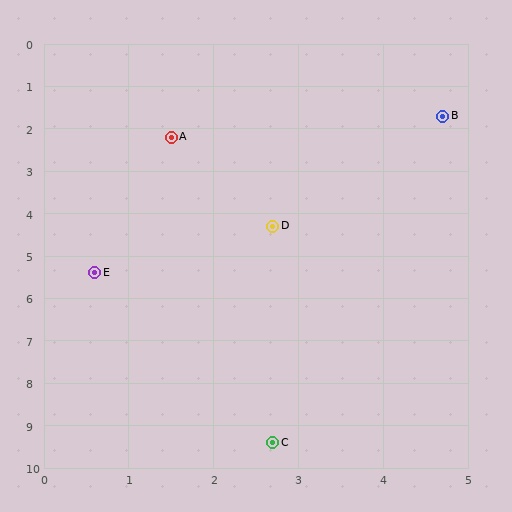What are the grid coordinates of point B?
Point B is at approximately (4.7, 1.7).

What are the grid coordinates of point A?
Point A is at approximately (1.5, 2.2).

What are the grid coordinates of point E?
Point E is at approximately (0.6, 5.4).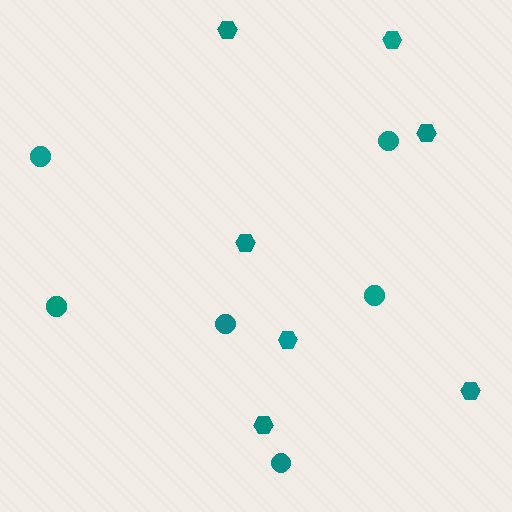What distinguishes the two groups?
There are 2 groups: one group of circles (6) and one group of hexagons (7).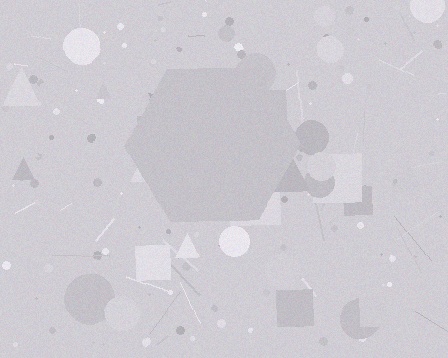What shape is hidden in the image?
A hexagon is hidden in the image.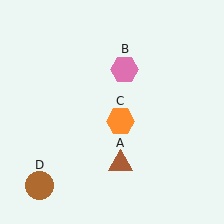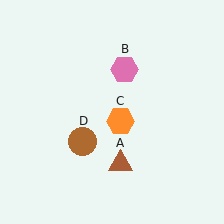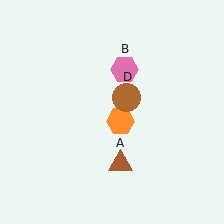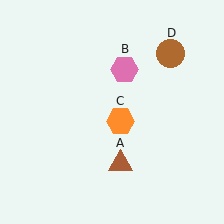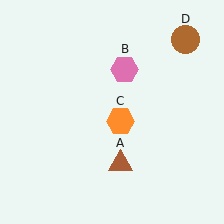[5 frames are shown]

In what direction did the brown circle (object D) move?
The brown circle (object D) moved up and to the right.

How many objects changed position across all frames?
1 object changed position: brown circle (object D).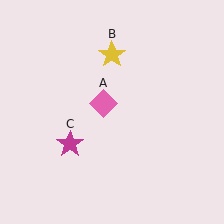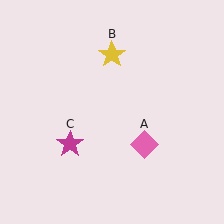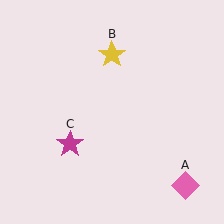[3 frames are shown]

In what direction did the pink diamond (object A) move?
The pink diamond (object A) moved down and to the right.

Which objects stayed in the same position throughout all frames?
Yellow star (object B) and magenta star (object C) remained stationary.